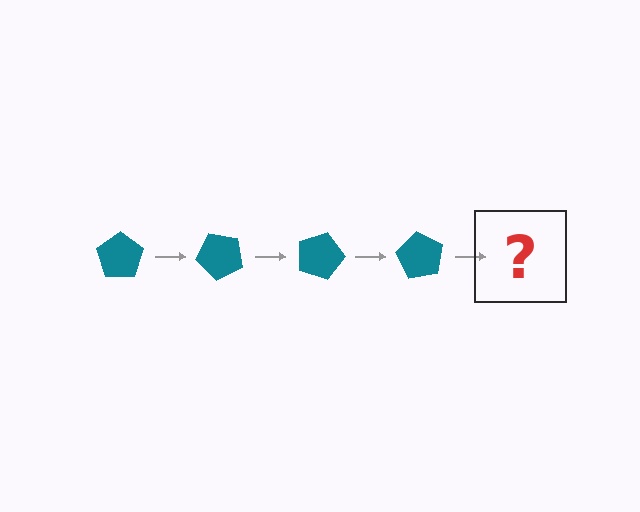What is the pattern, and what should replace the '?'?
The pattern is that the pentagon rotates 45 degrees each step. The '?' should be a teal pentagon rotated 180 degrees.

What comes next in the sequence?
The next element should be a teal pentagon rotated 180 degrees.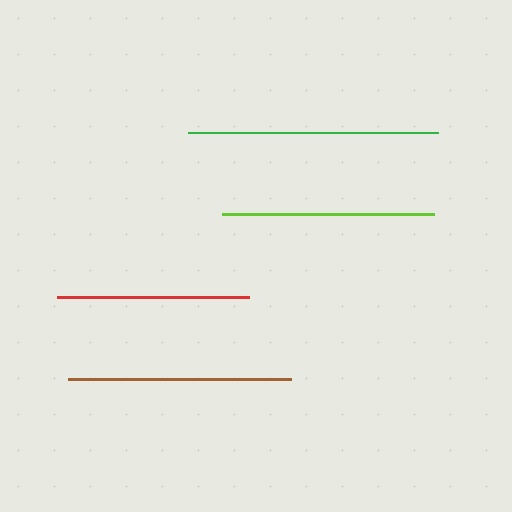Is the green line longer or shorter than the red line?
The green line is longer than the red line.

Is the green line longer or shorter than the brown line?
The green line is longer than the brown line.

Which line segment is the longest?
The green line is the longest at approximately 250 pixels.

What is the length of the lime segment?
The lime segment is approximately 212 pixels long.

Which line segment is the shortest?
The red line is the shortest at approximately 192 pixels.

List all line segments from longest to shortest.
From longest to shortest: green, brown, lime, red.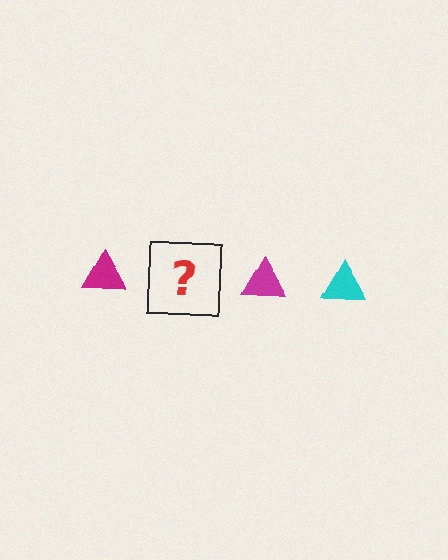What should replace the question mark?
The question mark should be replaced with a cyan triangle.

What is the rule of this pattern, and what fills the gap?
The rule is that the pattern cycles through magenta, cyan triangles. The gap should be filled with a cyan triangle.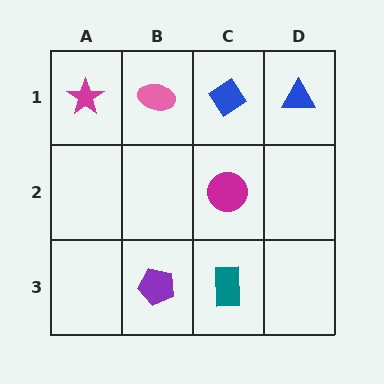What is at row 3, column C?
A teal rectangle.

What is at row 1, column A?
A magenta star.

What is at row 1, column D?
A blue triangle.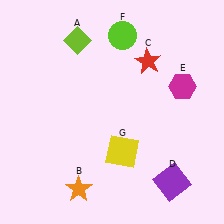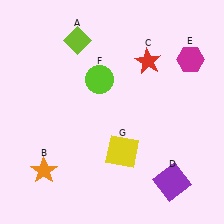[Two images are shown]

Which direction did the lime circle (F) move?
The lime circle (F) moved down.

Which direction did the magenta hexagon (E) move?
The magenta hexagon (E) moved up.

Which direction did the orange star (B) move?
The orange star (B) moved left.